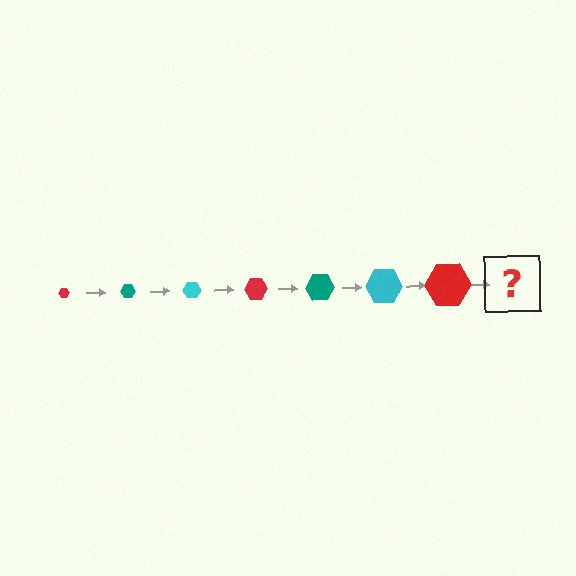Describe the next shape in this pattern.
It should be a teal hexagon, larger than the previous one.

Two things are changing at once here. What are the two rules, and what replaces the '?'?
The two rules are that the hexagon grows larger each step and the color cycles through red, teal, and cyan. The '?' should be a teal hexagon, larger than the previous one.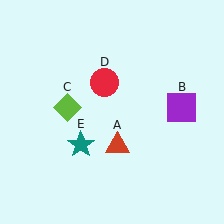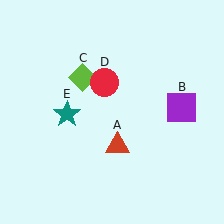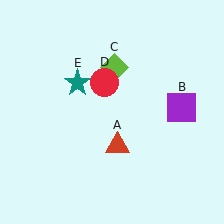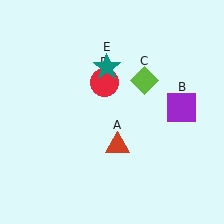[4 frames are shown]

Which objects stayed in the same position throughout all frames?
Red triangle (object A) and purple square (object B) and red circle (object D) remained stationary.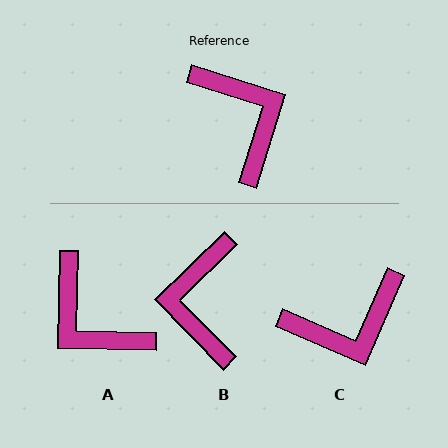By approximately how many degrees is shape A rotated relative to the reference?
Approximately 164 degrees clockwise.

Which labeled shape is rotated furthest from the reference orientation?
A, about 164 degrees away.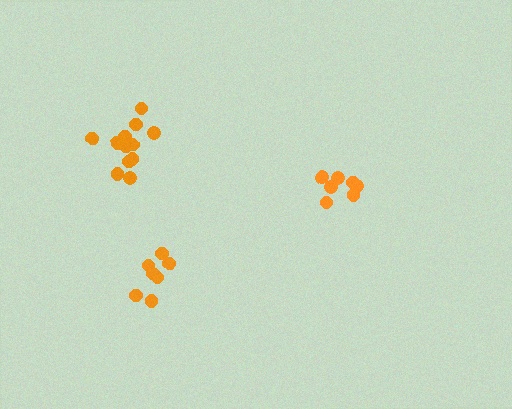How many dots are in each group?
Group 1: 7 dots, Group 2: 7 dots, Group 3: 12 dots (26 total).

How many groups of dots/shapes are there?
There are 3 groups.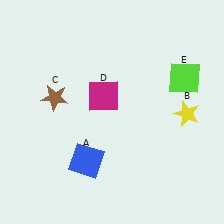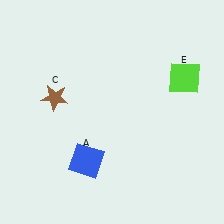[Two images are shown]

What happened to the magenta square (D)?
The magenta square (D) was removed in Image 2. It was in the top-left area of Image 1.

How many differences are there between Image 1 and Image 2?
There are 2 differences between the two images.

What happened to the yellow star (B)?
The yellow star (B) was removed in Image 2. It was in the bottom-right area of Image 1.